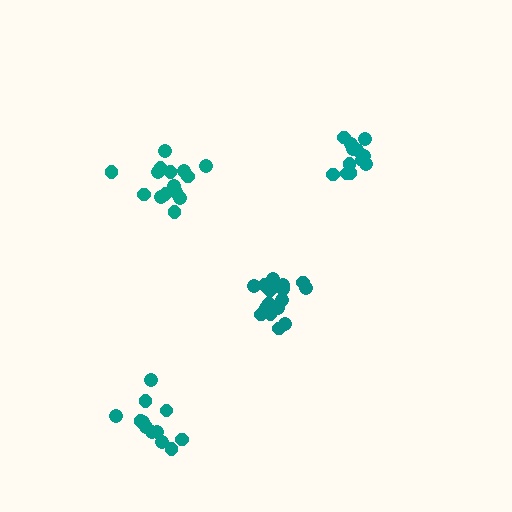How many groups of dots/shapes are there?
There are 4 groups.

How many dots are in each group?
Group 1: 12 dots, Group 2: 12 dots, Group 3: 18 dots, Group 4: 16 dots (58 total).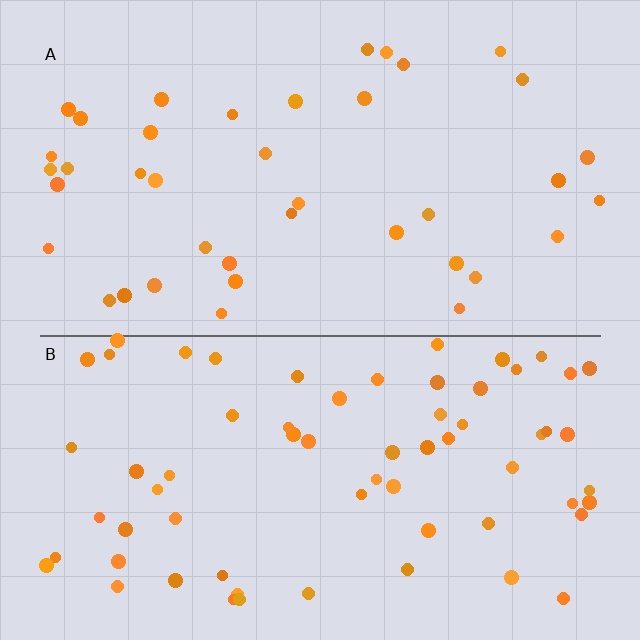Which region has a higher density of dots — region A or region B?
B (the bottom).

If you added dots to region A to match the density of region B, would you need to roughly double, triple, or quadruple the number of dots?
Approximately double.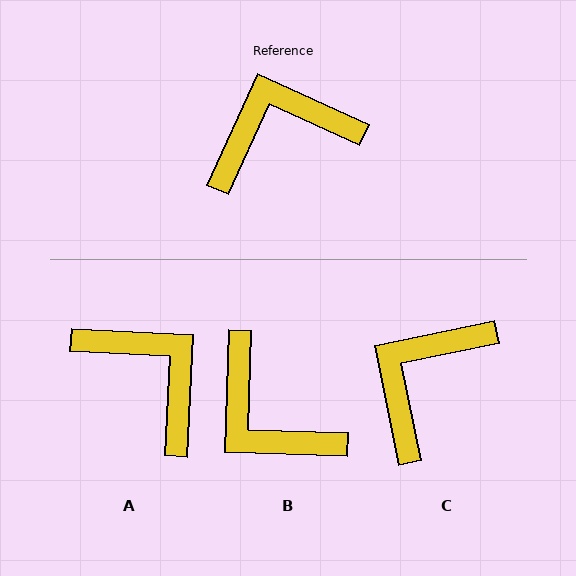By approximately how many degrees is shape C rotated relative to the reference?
Approximately 36 degrees counter-clockwise.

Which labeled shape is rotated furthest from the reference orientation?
B, about 112 degrees away.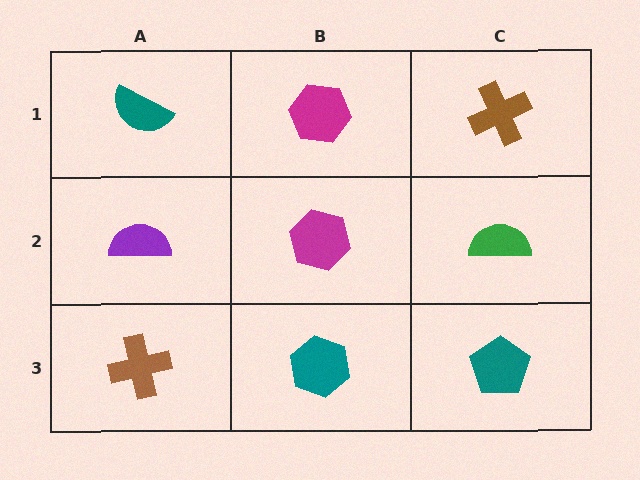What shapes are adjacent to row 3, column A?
A purple semicircle (row 2, column A), a teal hexagon (row 3, column B).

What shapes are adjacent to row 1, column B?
A magenta hexagon (row 2, column B), a teal semicircle (row 1, column A), a brown cross (row 1, column C).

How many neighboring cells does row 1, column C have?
2.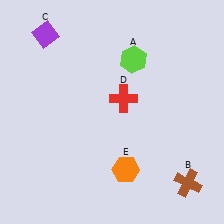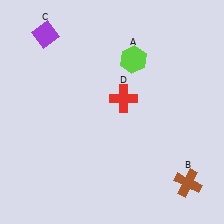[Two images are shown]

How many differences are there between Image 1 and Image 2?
There is 1 difference between the two images.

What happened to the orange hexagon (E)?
The orange hexagon (E) was removed in Image 2. It was in the bottom-right area of Image 1.